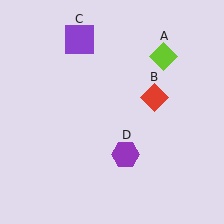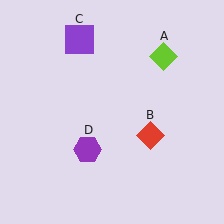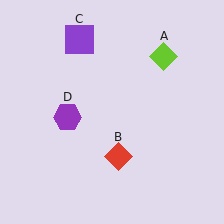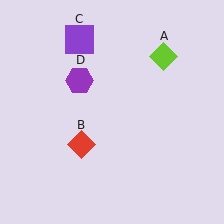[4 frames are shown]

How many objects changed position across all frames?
2 objects changed position: red diamond (object B), purple hexagon (object D).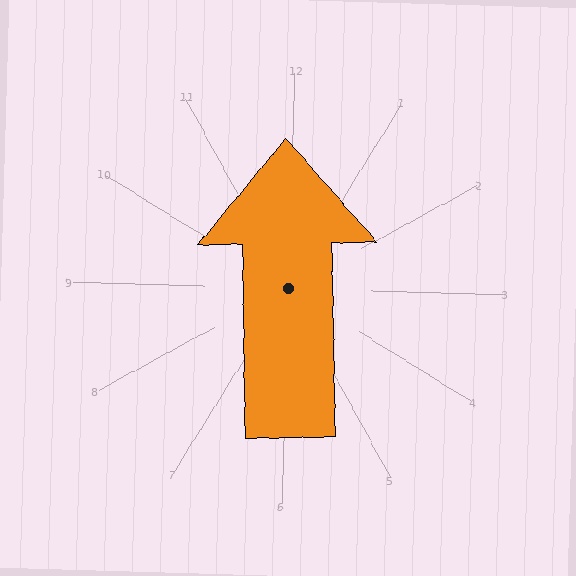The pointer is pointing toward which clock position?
Roughly 12 o'clock.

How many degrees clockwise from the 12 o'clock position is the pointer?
Approximately 357 degrees.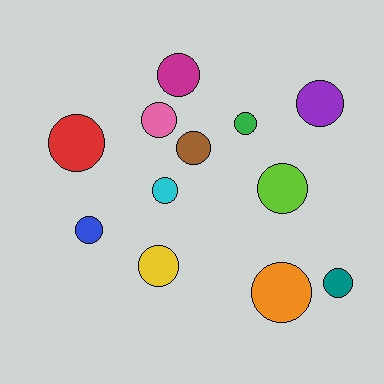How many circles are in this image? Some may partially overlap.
There are 12 circles.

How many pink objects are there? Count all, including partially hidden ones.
There is 1 pink object.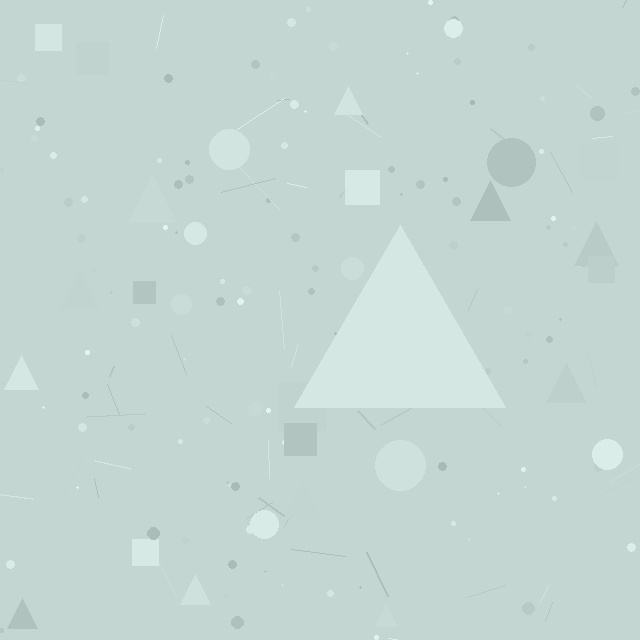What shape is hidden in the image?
A triangle is hidden in the image.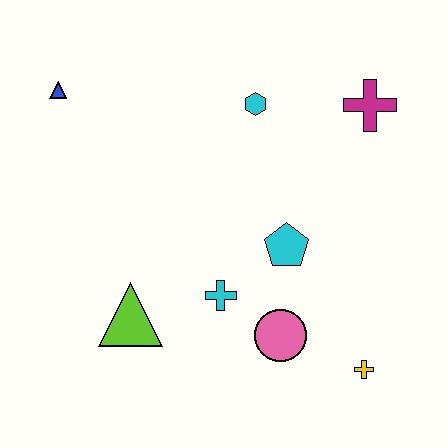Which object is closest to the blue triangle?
The cyan hexagon is closest to the blue triangle.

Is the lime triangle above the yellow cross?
Yes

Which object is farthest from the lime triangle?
The magenta cross is farthest from the lime triangle.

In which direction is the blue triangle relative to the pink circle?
The blue triangle is above the pink circle.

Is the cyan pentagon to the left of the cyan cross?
No